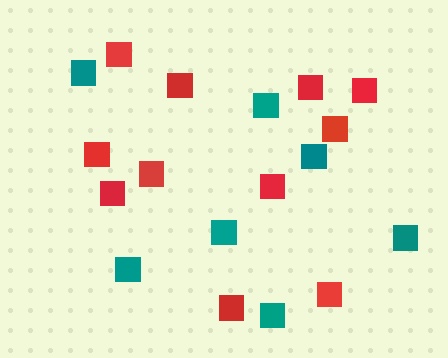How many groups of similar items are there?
There are 2 groups: one group of red squares (11) and one group of teal squares (7).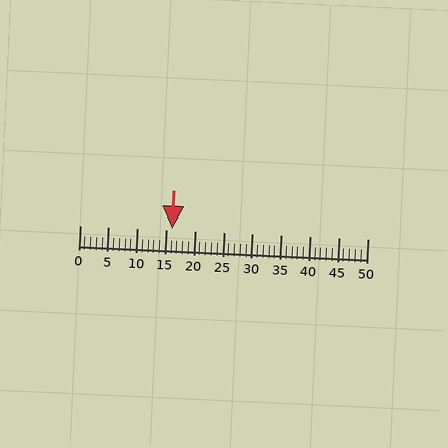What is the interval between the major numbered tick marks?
The major tick marks are spaced 5 units apart.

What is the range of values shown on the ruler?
The ruler shows values from 0 to 50.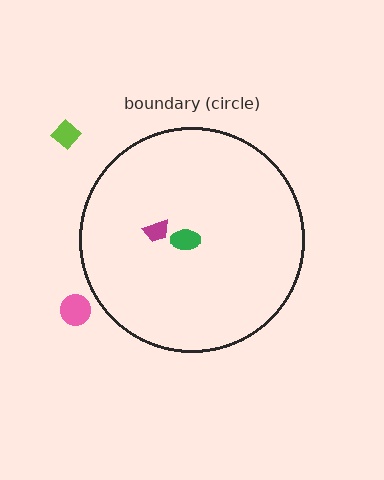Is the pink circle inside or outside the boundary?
Outside.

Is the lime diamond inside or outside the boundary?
Outside.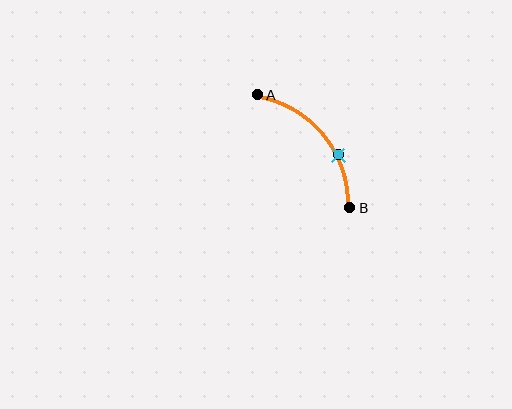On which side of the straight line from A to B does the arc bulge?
The arc bulges above and to the right of the straight line connecting A and B.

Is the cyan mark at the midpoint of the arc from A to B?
No. The cyan mark lies on the arc but is closer to endpoint B. The arc midpoint would be at the point on the curve equidistant along the arc from both A and B.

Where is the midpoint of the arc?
The arc midpoint is the point on the curve farthest from the straight line joining A and B. It sits above and to the right of that line.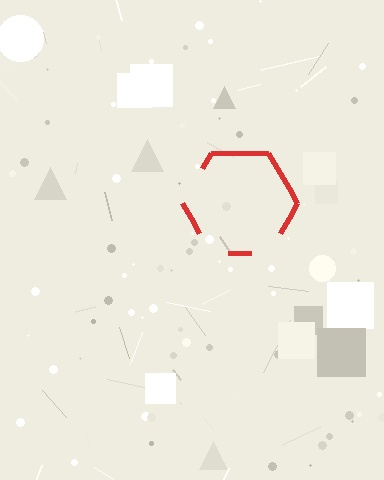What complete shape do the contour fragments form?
The contour fragments form a hexagon.